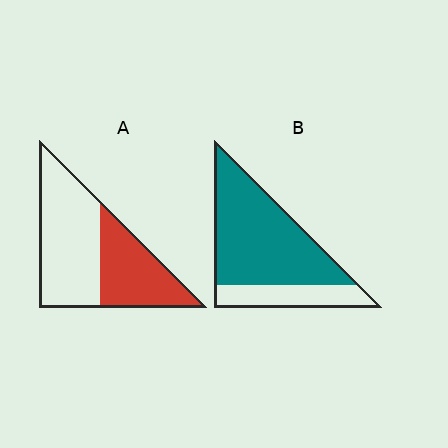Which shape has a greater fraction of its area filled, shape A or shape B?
Shape B.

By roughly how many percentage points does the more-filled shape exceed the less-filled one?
By roughly 35 percentage points (B over A).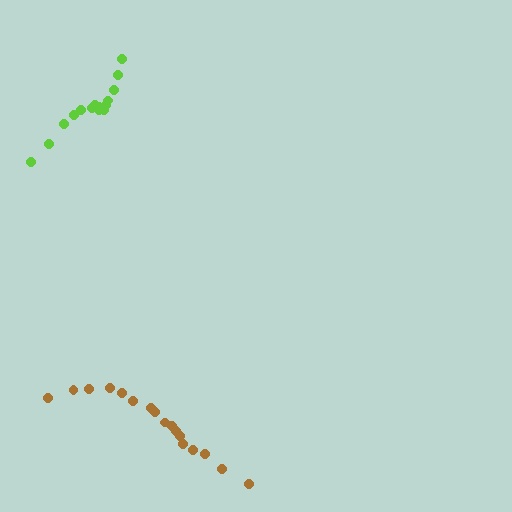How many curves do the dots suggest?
There are 2 distinct paths.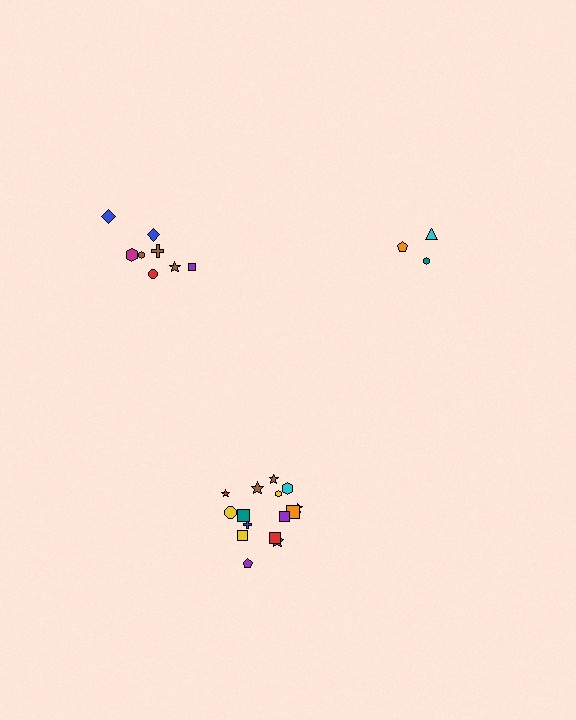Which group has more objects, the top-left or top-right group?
The top-left group.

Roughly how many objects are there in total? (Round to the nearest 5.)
Roughly 25 objects in total.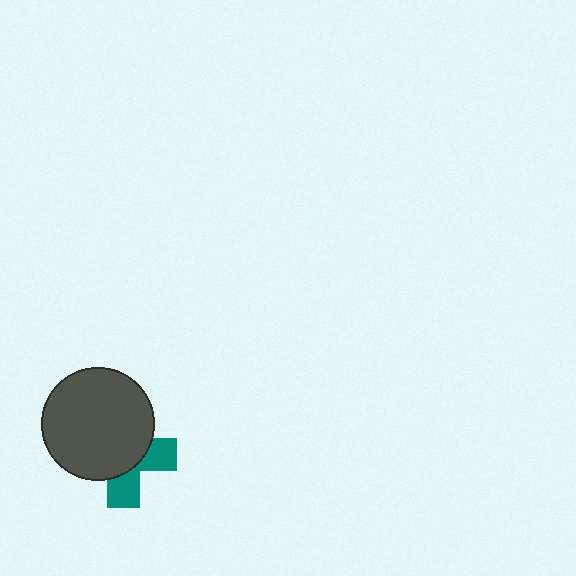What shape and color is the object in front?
The object in front is a dark gray circle.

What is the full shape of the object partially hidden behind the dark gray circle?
The partially hidden object is a teal cross.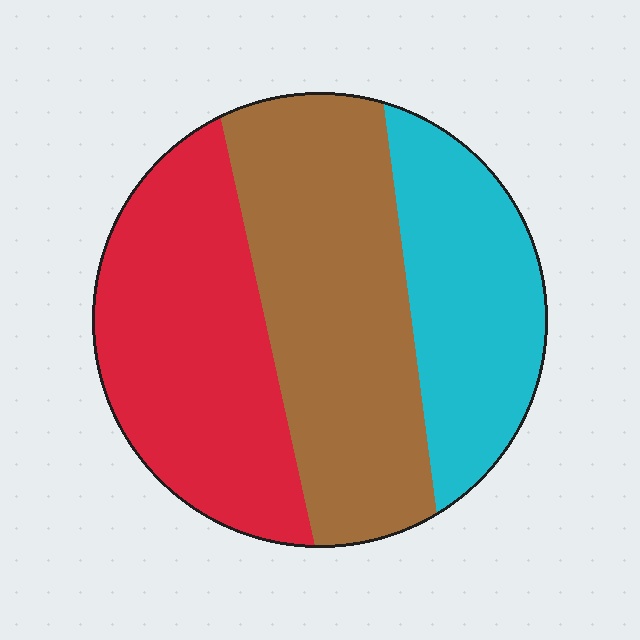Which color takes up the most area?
Brown, at roughly 40%.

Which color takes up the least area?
Cyan, at roughly 25%.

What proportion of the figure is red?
Red covers 35% of the figure.